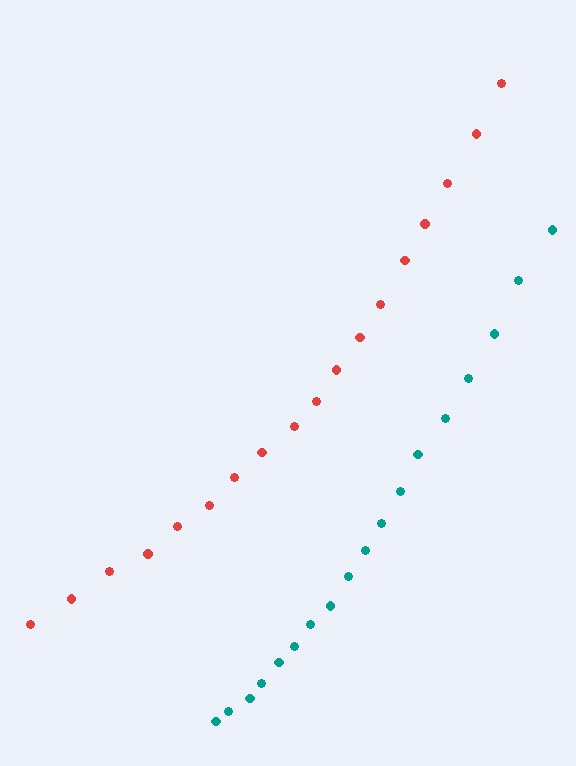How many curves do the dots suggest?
There are 2 distinct paths.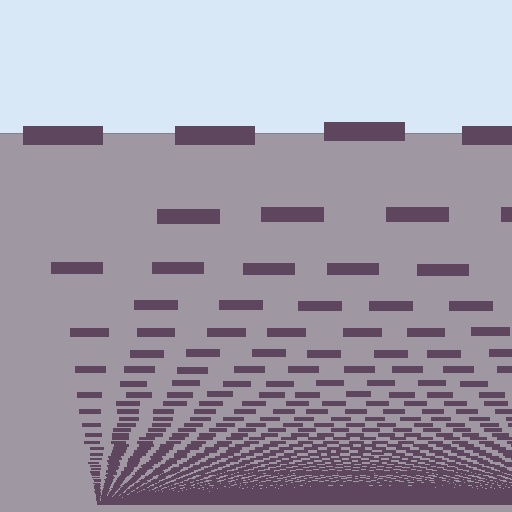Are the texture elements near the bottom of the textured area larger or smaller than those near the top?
Smaller. The gradient is inverted — elements near the bottom are smaller and denser.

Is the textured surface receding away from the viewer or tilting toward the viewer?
The surface appears to tilt toward the viewer. Texture elements get larger and sparser toward the top.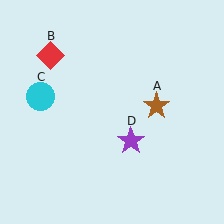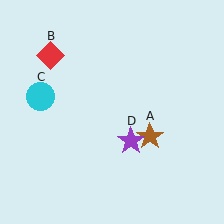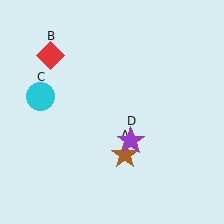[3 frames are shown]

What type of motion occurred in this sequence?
The brown star (object A) rotated clockwise around the center of the scene.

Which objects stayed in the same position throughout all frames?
Red diamond (object B) and cyan circle (object C) and purple star (object D) remained stationary.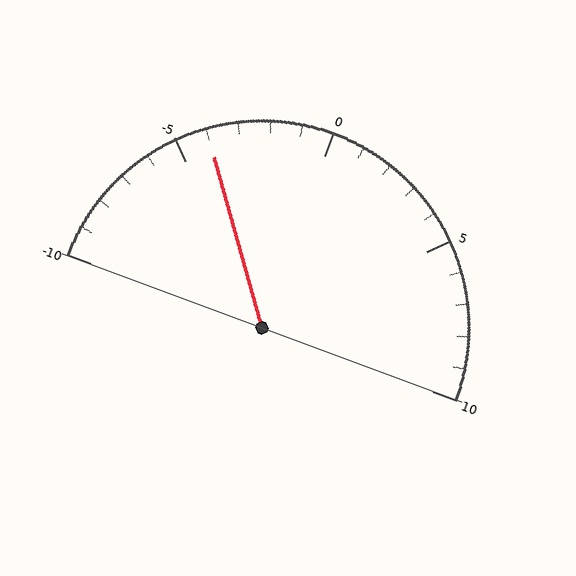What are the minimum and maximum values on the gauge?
The gauge ranges from -10 to 10.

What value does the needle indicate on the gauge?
The needle indicates approximately -4.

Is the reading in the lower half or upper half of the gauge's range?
The reading is in the lower half of the range (-10 to 10).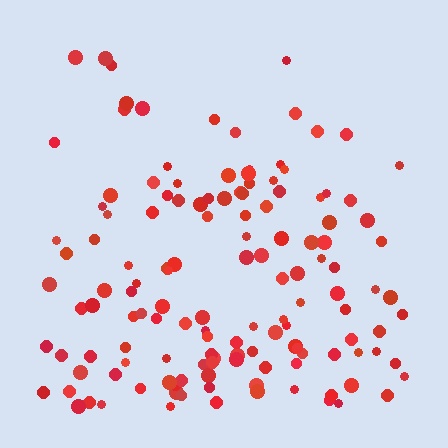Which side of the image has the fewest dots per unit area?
The top.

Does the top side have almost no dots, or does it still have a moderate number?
Still a moderate number, just noticeably fewer than the bottom.